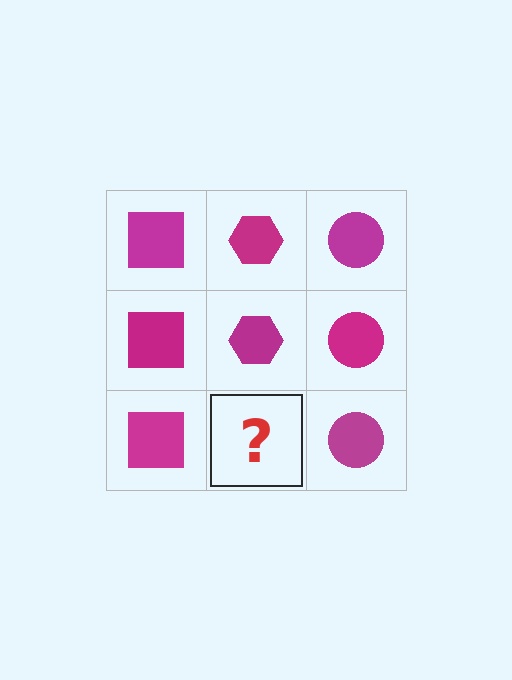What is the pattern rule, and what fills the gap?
The rule is that each column has a consistent shape. The gap should be filled with a magenta hexagon.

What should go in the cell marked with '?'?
The missing cell should contain a magenta hexagon.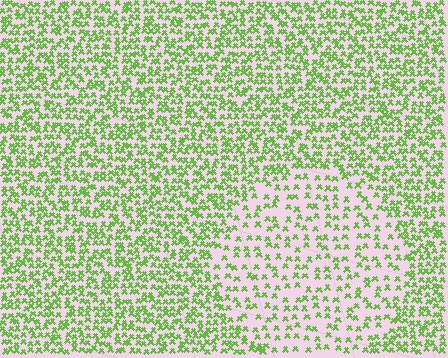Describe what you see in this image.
The image contains small lime elements arranged at two different densities. A circle-shaped region is visible where the elements are less densely packed than the surrounding area.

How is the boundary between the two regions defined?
The boundary is defined by a change in element density (approximately 2.0x ratio). All elements are the same color, size, and shape.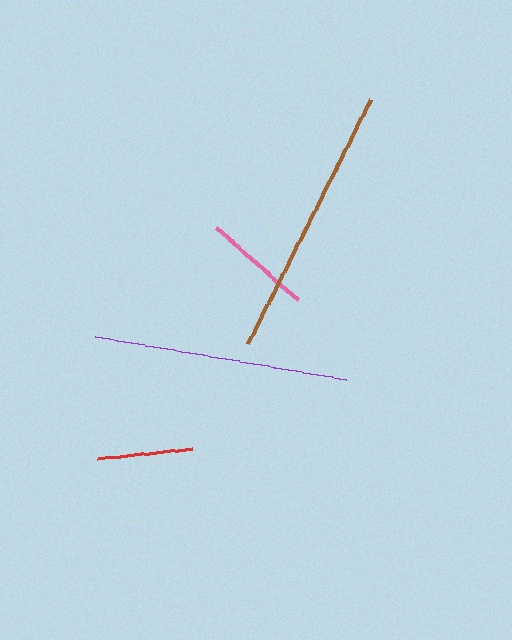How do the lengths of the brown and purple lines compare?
The brown and purple lines are approximately the same length.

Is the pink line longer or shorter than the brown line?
The brown line is longer than the pink line.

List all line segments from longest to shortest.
From longest to shortest: brown, purple, pink, red.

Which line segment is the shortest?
The red line is the shortest at approximately 95 pixels.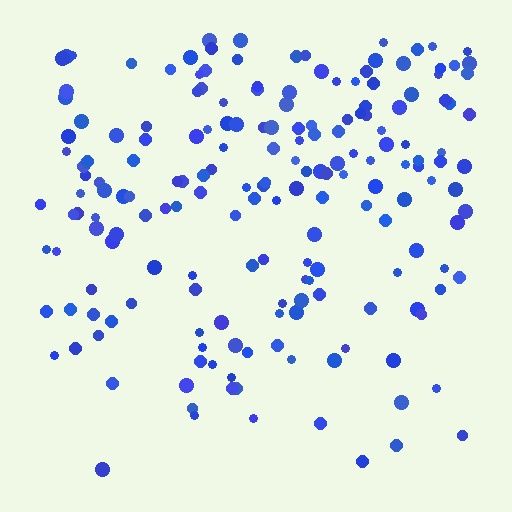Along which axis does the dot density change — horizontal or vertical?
Vertical.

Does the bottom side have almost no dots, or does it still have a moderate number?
Still a moderate number, just noticeably fewer than the top.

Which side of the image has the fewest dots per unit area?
The bottom.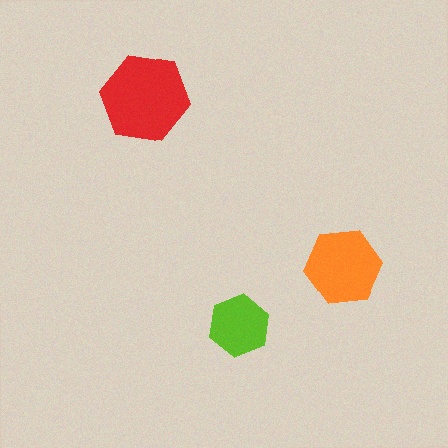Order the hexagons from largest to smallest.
the red one, the orange one, the lime one.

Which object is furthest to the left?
The red hexagon is leftmost.